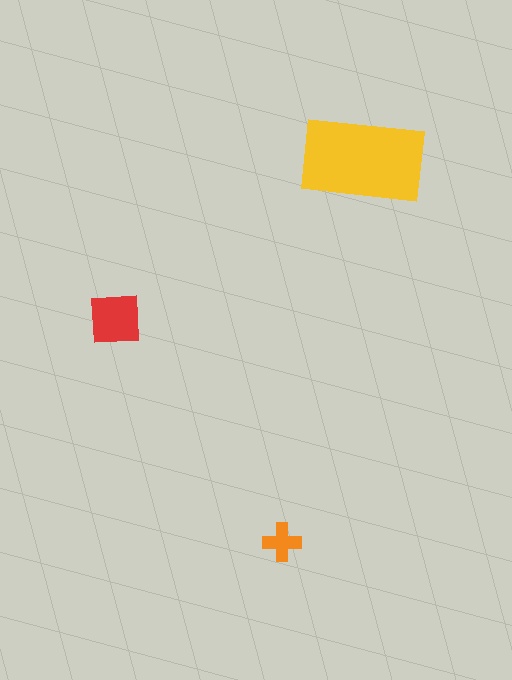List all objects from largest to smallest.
The yellow rectangle, the red square, the orange cross.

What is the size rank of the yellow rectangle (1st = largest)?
1st.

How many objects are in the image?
There are 3 objects in the image.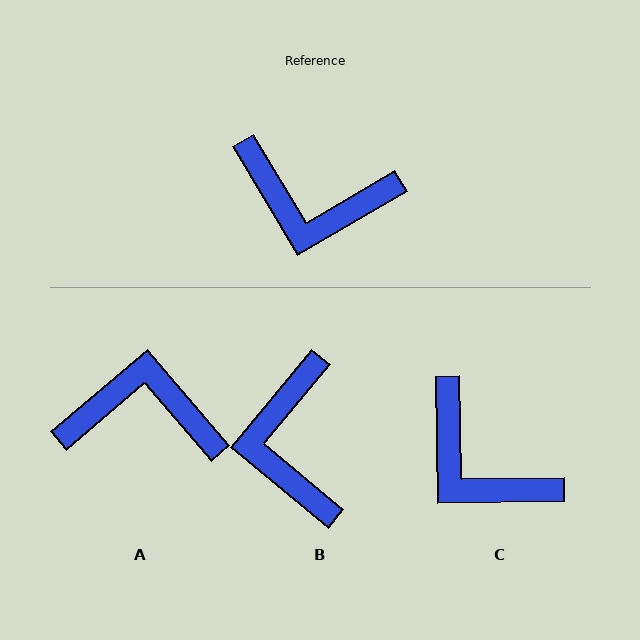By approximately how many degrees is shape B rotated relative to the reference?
Approximately 70 degrees clockwise.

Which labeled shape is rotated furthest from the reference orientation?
A, about 170 degrees away.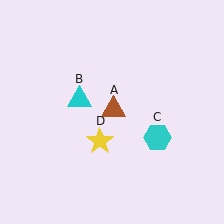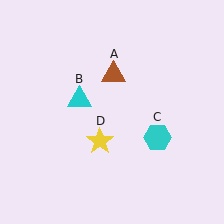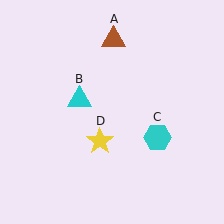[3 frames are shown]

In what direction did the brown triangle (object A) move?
The brown triangle (object A) moved up.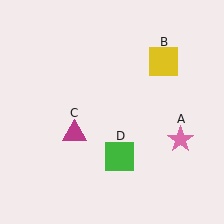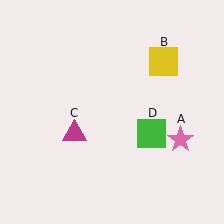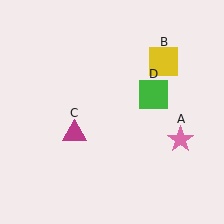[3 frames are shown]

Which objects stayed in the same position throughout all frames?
Pink star (object A) and yellow square (object B) and magenta triangle (object C) remained stationary.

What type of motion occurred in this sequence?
The green square (object D) rotated counterclockwise around the center of the scene.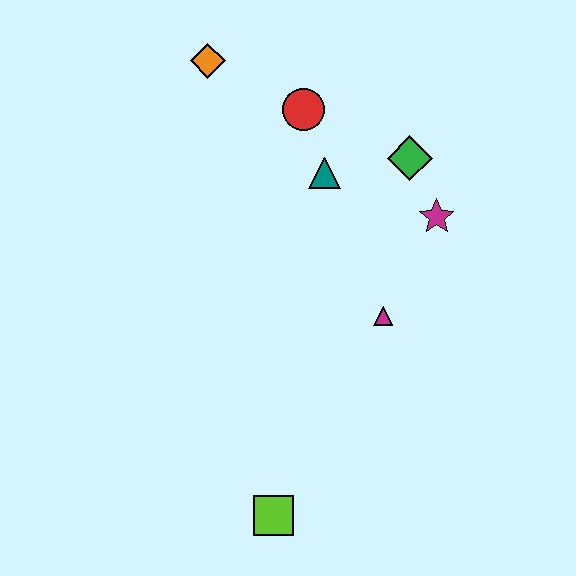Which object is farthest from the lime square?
The orange diamond is farthest from the lime square.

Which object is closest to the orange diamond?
The red circle is closest to the orange diamond.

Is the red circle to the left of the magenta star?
Yes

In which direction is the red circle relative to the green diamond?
The red circle is to the left of the green diamond.